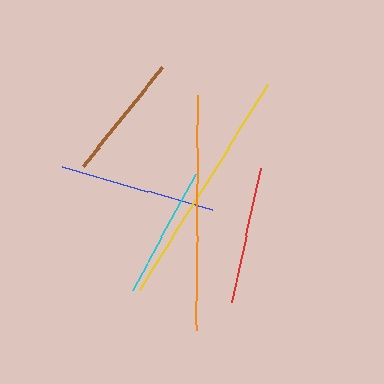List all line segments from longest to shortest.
From longest to shortest: yellow, orange, blue, red, cyan, brown.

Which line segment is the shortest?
The brown line is the shortest at approximately 126 pixels.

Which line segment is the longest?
The yellow line is the longest at approximately 241 pixels.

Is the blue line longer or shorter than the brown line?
The blue line is longer than the brown line.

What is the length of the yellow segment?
The yellow segment is approximately 241 pixels long.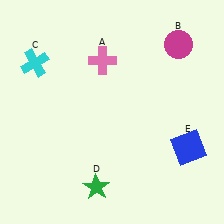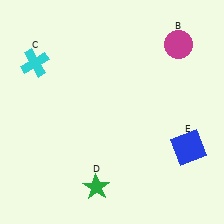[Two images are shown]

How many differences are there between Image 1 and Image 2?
There is 1 difference between the two images.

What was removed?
The pink cross (A) was removed in Image 2.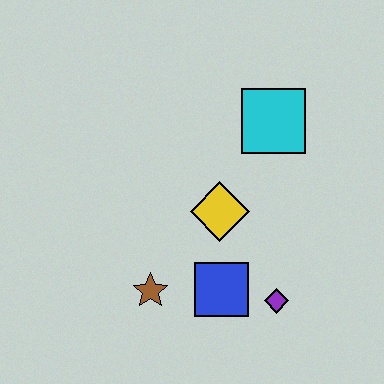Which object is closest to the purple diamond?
The blue square is closest to the purple diamond.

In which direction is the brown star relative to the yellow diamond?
The brown star is below the yellow diamond.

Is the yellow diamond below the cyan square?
Yes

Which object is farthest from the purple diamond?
The cyan square is farthest from the purple diamond.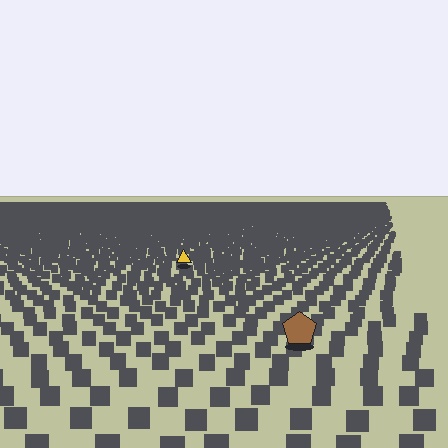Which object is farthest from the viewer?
The yellow triangle is farthest from the viewer. It appears smaller and the ground texture around it is denser.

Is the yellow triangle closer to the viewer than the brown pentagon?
No. The brown pentagon is closer — you can tell from the texture gradient: the ground texture is coarser near it.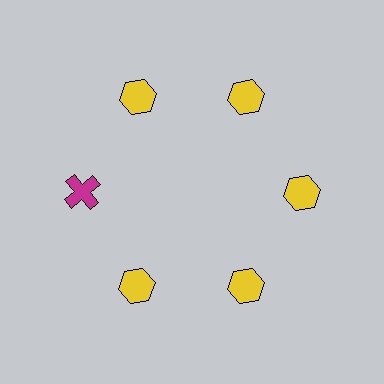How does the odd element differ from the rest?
It differs in both color (magenta instead of yellow) and shape (cross instead of hexagon).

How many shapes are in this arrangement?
There are 6 shapes arranged in a ring pattern.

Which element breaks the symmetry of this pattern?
The magenta cross at roughly the 9 o'clock position breaks the symmetry. All other shapes are yellow hexagons.